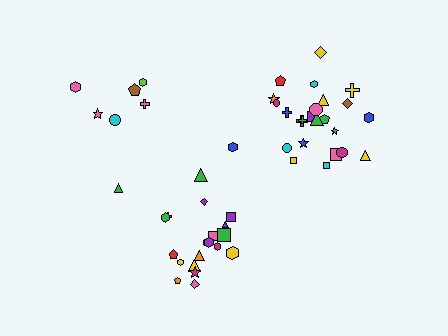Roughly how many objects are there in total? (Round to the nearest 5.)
Roughly 50 objects in total.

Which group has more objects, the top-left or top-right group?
The top-right group.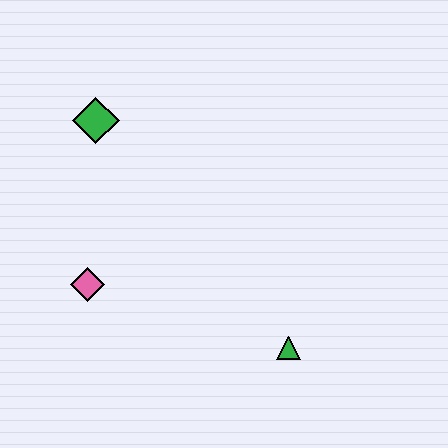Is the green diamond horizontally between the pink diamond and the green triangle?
Yes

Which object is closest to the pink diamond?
The green diamond is closest to the pink diamond.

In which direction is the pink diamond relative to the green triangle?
The pink diamond is to the left of the green triangle.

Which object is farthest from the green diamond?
The green triangle is farthest from the green diamond.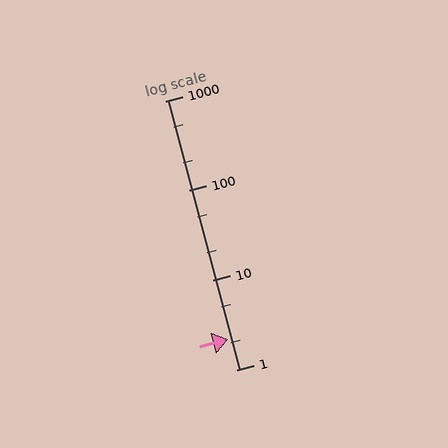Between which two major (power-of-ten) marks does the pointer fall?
The pointer is between 1 and 10.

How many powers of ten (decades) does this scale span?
The scale spans 3 decades, from 1 to 1000.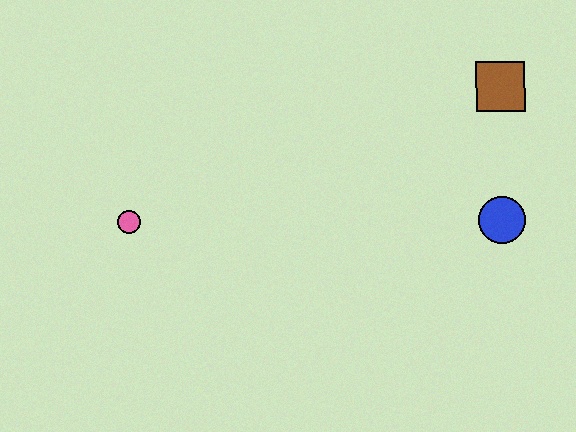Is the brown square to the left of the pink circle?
No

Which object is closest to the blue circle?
The brown square is closest to the blue circle.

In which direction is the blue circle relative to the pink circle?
The blue circle is to the right of the pink circle.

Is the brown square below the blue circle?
No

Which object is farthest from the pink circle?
The brown square is farthest from the pink circle.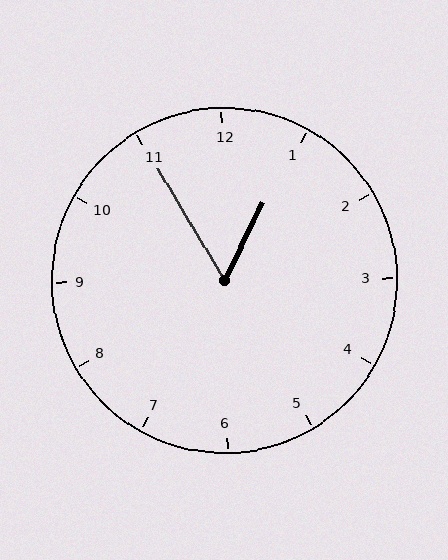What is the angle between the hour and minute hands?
Approximately 58 degrees.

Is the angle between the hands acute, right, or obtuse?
It is acute.